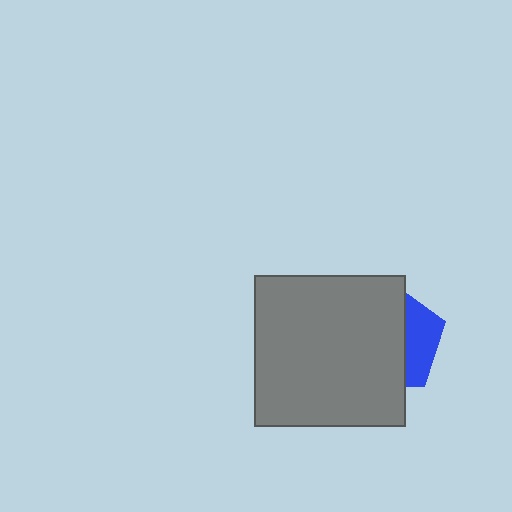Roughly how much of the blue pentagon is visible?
A small part of it is visible (roughly 31%).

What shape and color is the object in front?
The object in front is a gray square.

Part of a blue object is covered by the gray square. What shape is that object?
It is a pentagon.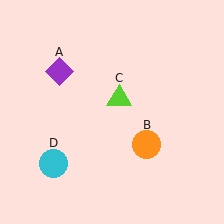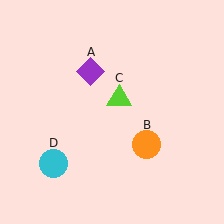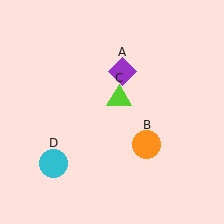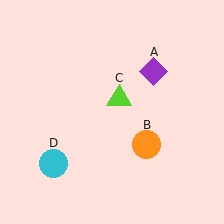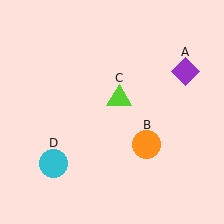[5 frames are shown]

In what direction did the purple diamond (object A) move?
The purple diamond (object A) moved right.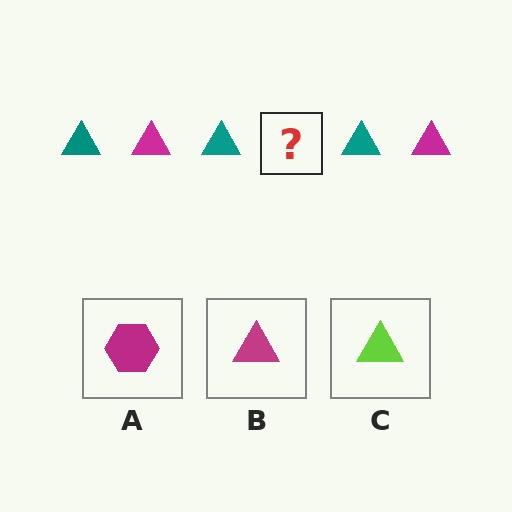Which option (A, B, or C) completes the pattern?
B.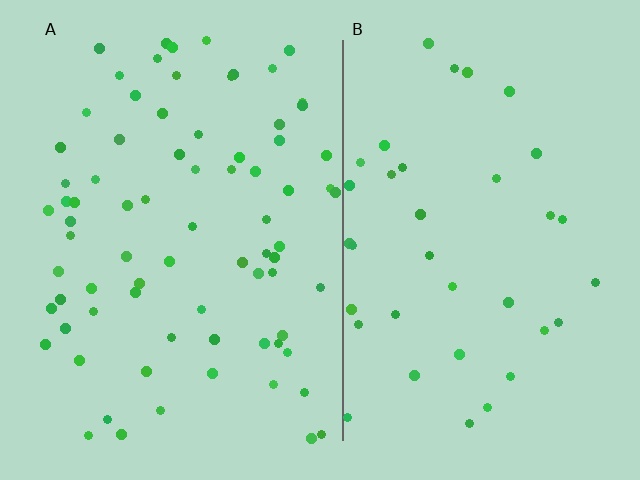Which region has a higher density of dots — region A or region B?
A (the left).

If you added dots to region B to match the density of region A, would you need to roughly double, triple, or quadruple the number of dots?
Approximately double.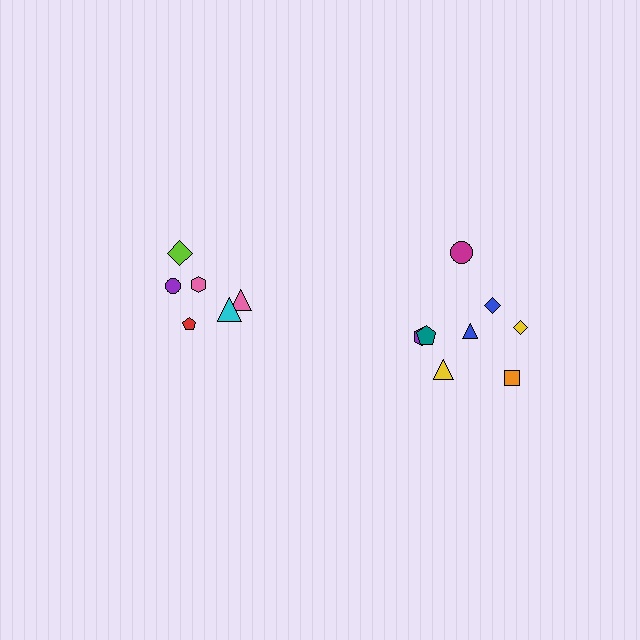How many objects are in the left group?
There are 6 objects.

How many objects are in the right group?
There are 8 objects.